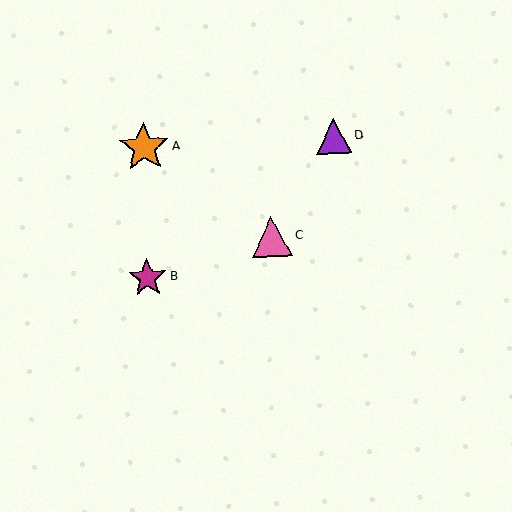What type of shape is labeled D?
Shape D is a purple triangle.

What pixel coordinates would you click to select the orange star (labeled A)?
Click at (144, 147) to select the orange star A.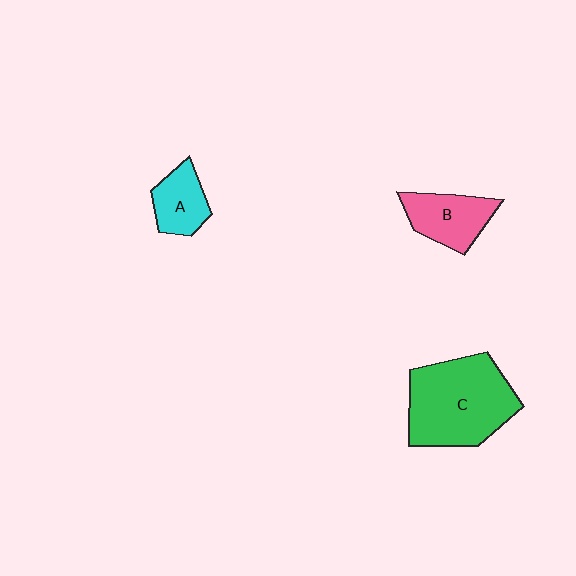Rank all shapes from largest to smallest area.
From largest to smallest: C (green), B (pink), A (cyan).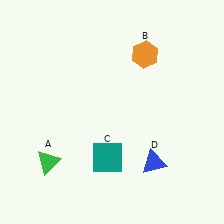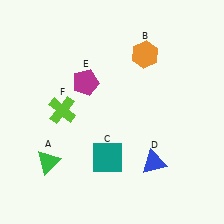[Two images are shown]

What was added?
A magenta pentagon (E), a lime cross (F) were added in Image 2.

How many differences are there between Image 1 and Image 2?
There are 2 differences between the two images.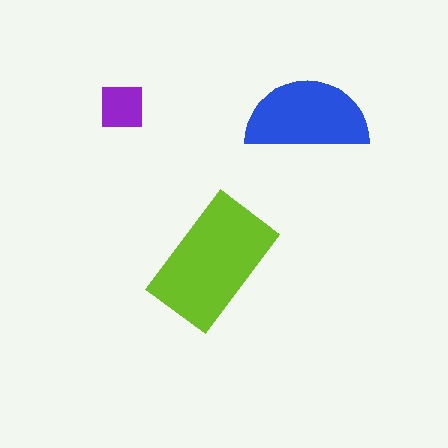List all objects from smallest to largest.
The purple square, the blue semicircle, the lime rectangle.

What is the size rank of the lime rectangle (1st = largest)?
1st.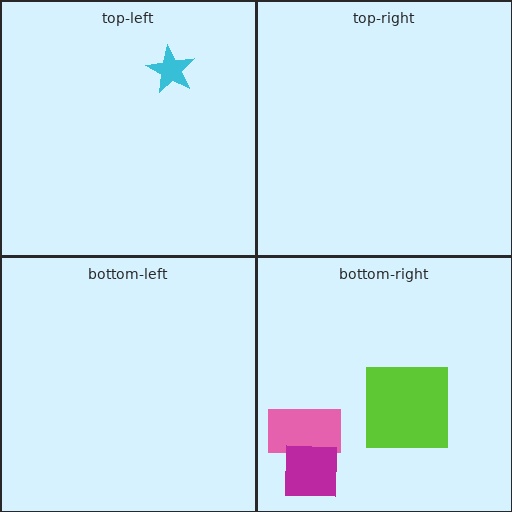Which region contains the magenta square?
The bottom-right region.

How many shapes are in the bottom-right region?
3.